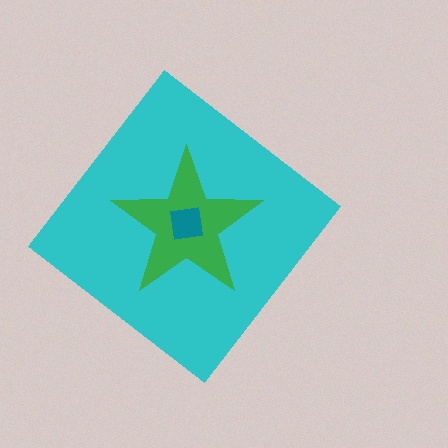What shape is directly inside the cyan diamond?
The green star.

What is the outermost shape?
The cyan diamond.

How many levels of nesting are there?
3.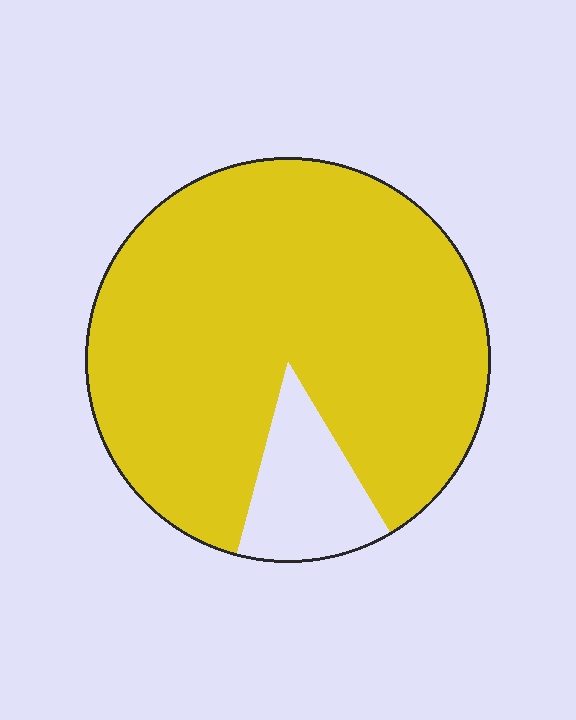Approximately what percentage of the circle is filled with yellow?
Approximately 85%.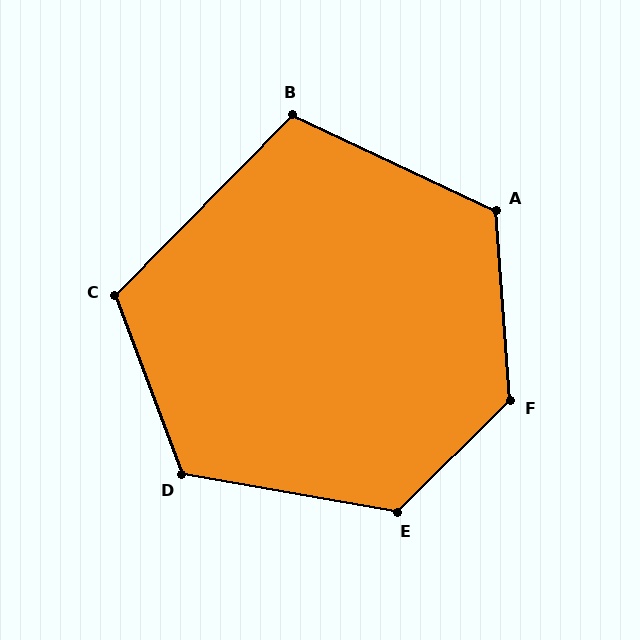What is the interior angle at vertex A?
Approximately 120 degrees (obtuse).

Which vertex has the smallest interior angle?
B, at approximately 109 degrees.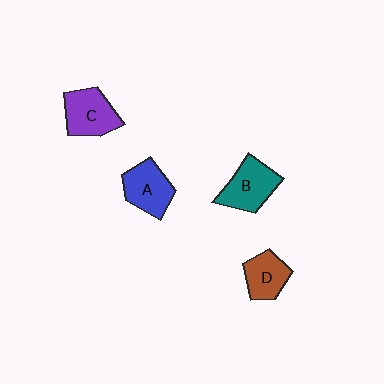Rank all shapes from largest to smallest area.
From largest to smallest: B (teal), C (purple), A (blue), D (brown).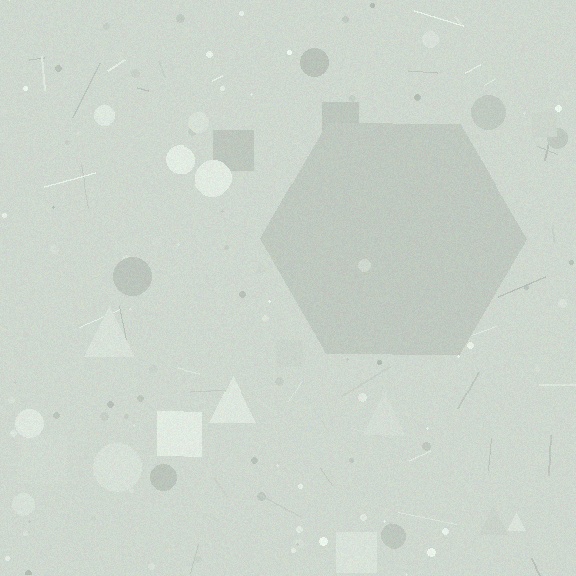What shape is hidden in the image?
A hexagon is hidden in the image.